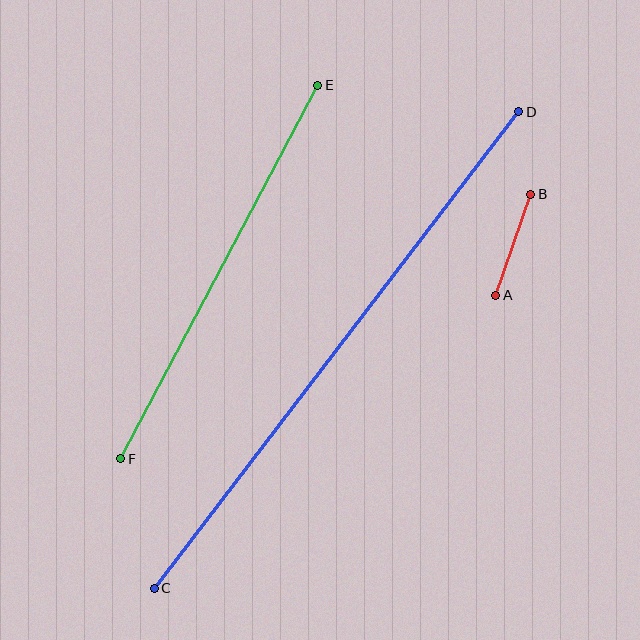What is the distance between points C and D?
The distance is approximately 600 pixels.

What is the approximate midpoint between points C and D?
The midpoint is at approximately (337, 350) pixels.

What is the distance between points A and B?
The distance is approximately 107 pixels.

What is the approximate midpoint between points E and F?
The midpoint is at approximately (219, 272) pixels.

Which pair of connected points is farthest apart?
Points C and D are farthest apart.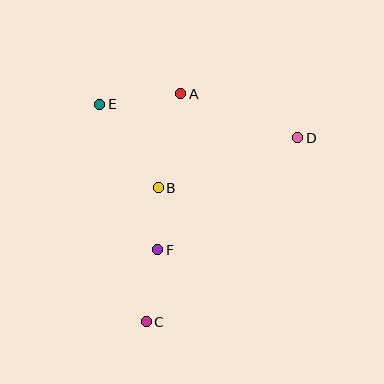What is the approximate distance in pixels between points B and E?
The distance between B and E is approximately 102 pixels.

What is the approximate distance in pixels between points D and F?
The distance between D and F is approximately 179 pixels.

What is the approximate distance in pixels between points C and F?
The distance between C and F is approximately 73 pixels.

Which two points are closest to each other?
Points B and F are closest to each other.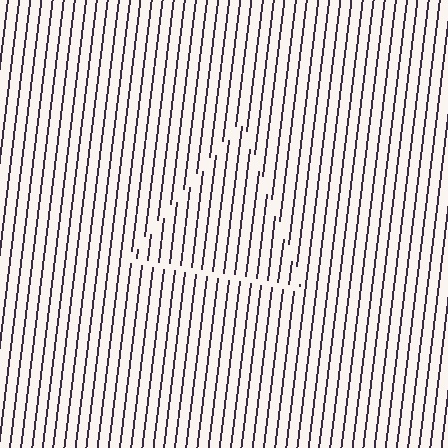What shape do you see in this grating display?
An illusory triangle. The interior of the shape contains the same grating, shifted by half a period — the contour is defined by the phase discontinuity where line-ends from the inner and outer gratings abut.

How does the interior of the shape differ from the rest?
The interior of the shape contains the same grating, shifted by half a period — the contour is defined by the phase discontinuity where line-ends from the inner and outer gratings abut.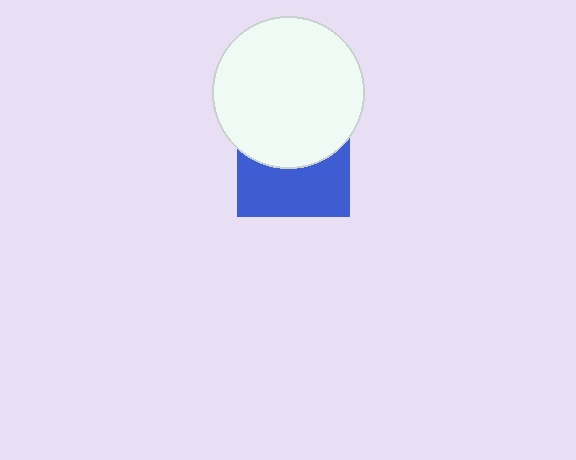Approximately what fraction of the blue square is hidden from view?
Roughly 51% of the blue square is hidden behind the white circle.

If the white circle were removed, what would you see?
You would see the complete blue square.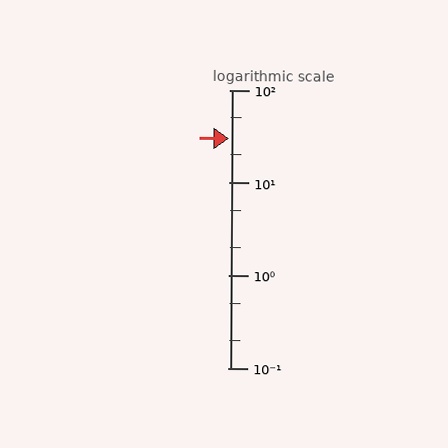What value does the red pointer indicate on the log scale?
The pointer indicates approximately 30.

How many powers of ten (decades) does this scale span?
The scale spans 3 decades, from 0.1 to 100.